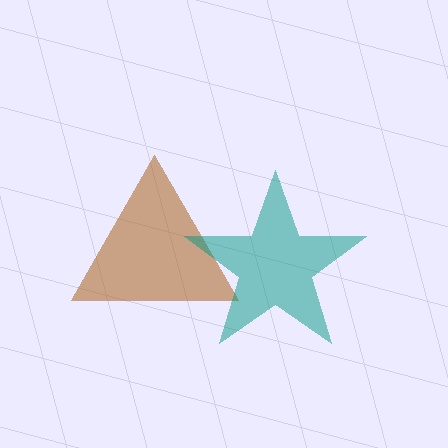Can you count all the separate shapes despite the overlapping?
Yes, there are 2 separate shapes.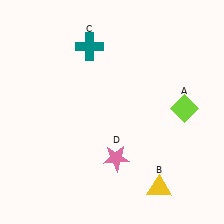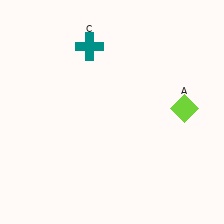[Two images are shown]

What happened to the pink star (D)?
The pink star (D) was removed in Image 2. It was in the bottom-right area of Image 1.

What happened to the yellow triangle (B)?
The yellow triangle (B) was removed in Image 2. It was in the bottom-right area of Image 1.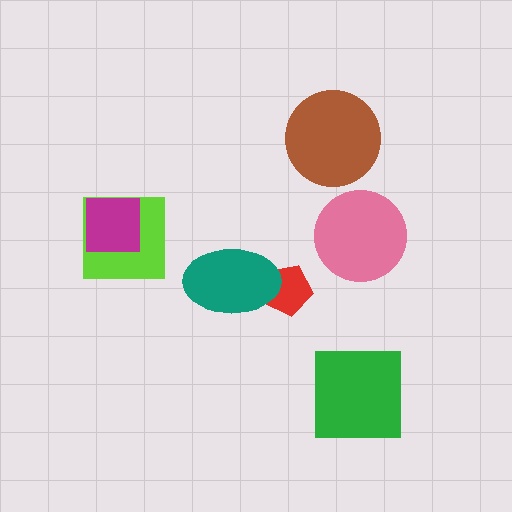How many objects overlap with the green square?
0 objects overlap with the green square.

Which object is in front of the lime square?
The magenta square is in front of the lime square.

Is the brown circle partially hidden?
No, no other shape covers it.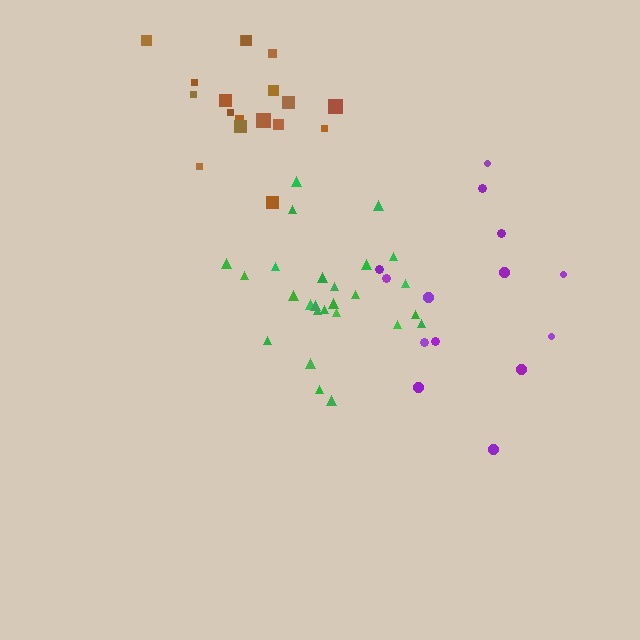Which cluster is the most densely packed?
Brown.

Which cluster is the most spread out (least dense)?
Purple.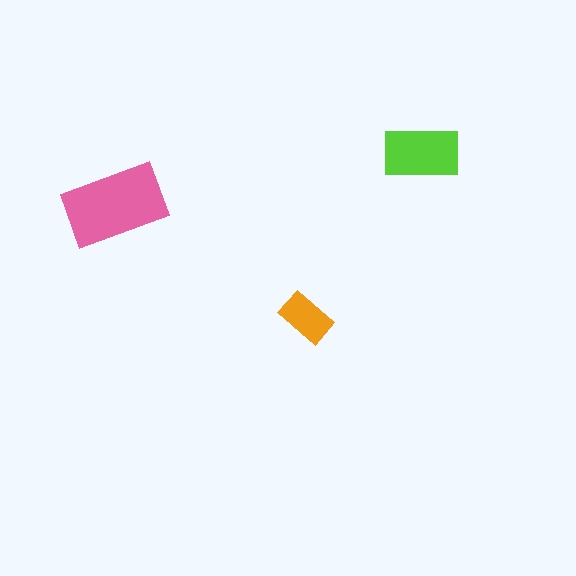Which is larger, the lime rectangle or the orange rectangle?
The lime one.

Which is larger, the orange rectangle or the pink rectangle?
The pink one.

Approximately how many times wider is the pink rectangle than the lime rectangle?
About 1.5 times wider.